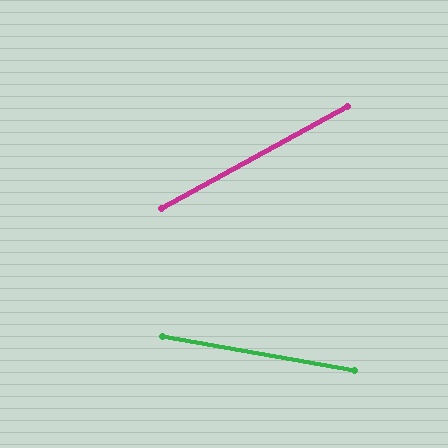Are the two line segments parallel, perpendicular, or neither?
Neither parallel nor perpendicular — they differ by about 39°.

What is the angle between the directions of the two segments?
Approximately 39 degrees.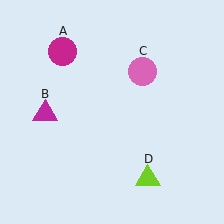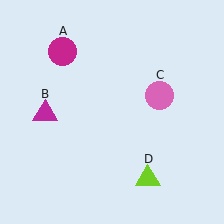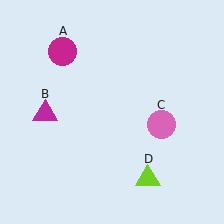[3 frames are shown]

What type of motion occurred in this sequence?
The pink circle (object C) rotated clockwise around the center of the scene.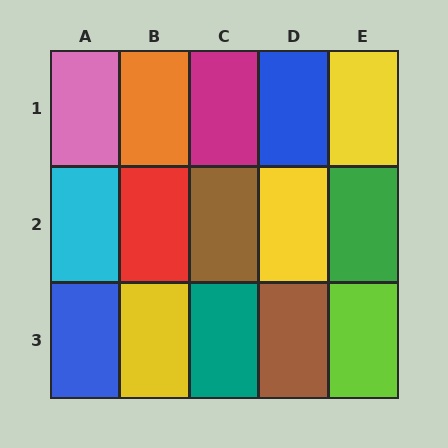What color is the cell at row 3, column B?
Yellow.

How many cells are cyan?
1 cell is cyan.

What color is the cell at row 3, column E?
Lime.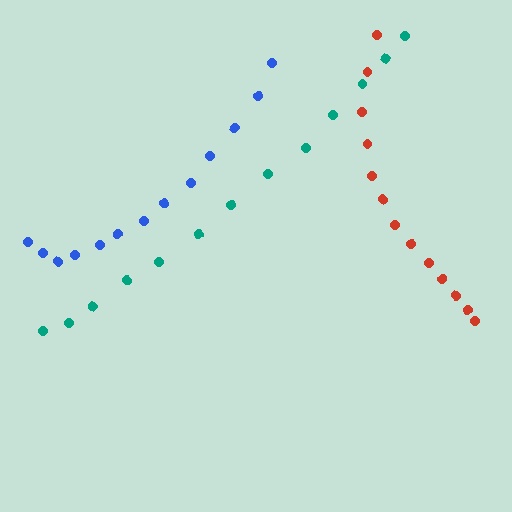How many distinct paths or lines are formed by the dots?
There are 3 distinct paths.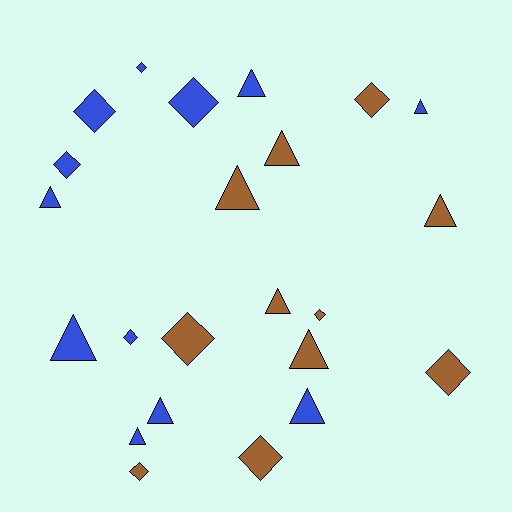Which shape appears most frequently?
Triangle, with 12 objects.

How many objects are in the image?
There are 23 objects.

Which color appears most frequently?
Blue, with 12 objects.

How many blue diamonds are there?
There are 5 blue diamonds.